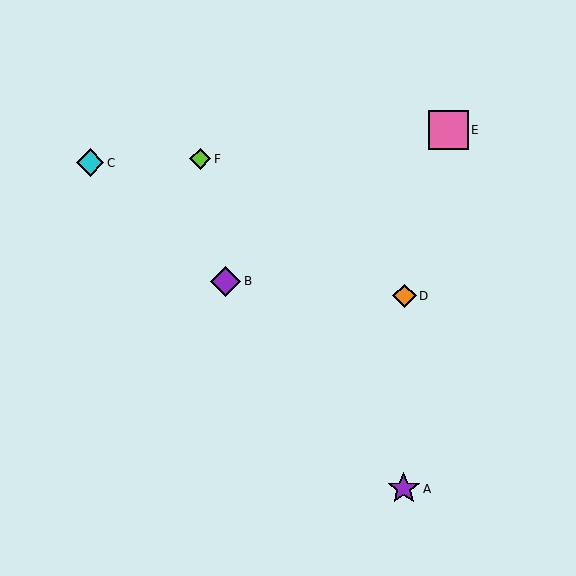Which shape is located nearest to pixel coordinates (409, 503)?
The purple star (labeled A) at (404, 489) is nearest to that location.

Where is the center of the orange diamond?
The center of the orange diamond is at (404, 296).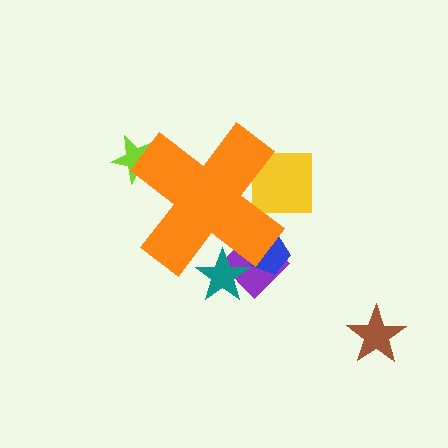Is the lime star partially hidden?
Yes, the lime star is partially hidden behind the orange cross.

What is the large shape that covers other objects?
An orange cross.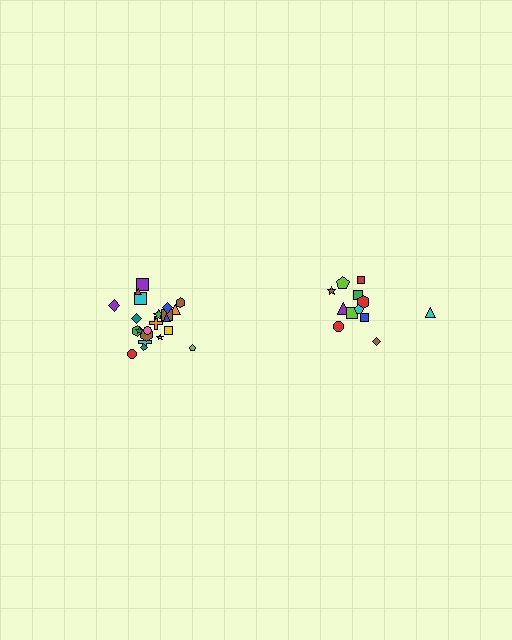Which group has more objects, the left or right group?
The left group.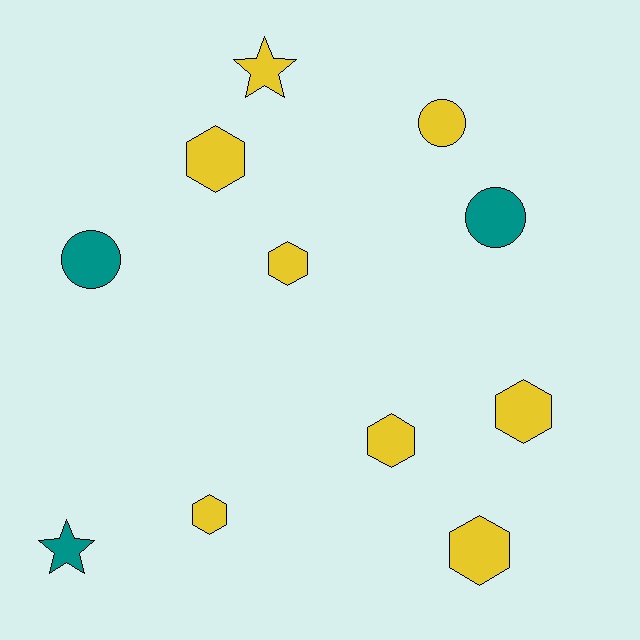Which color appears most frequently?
Yellow, with 8 objects.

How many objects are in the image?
There are 11 objects.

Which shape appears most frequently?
Hexagon, with 6 objects.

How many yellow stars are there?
There is 1 yellow star.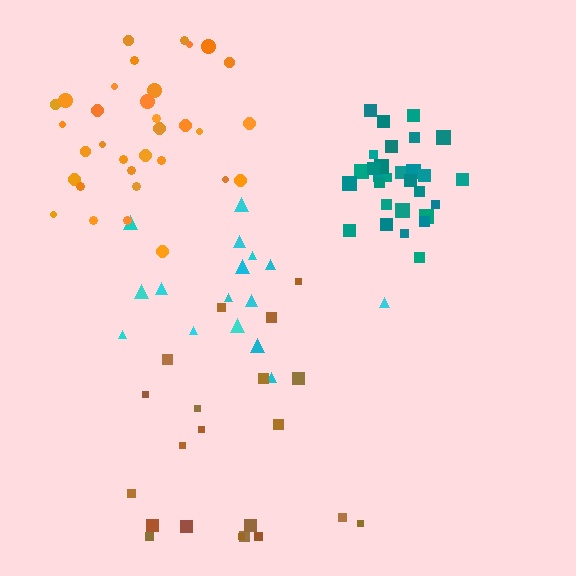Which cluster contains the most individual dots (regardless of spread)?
Orange (34).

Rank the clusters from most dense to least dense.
teal, orange, brown, cyan.